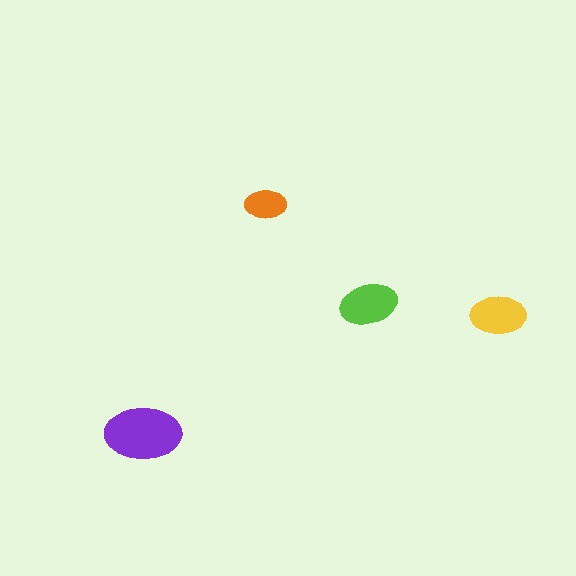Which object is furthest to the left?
The purple ellipse is leftmost.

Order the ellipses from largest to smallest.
the purple one, the lime one, the yellow one, the orange one.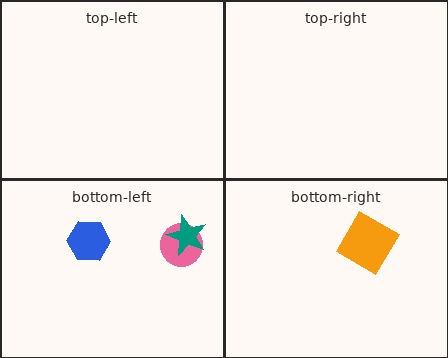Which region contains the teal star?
The bottom-left region.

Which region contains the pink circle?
The bottom-left region.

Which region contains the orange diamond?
The bottom-right region.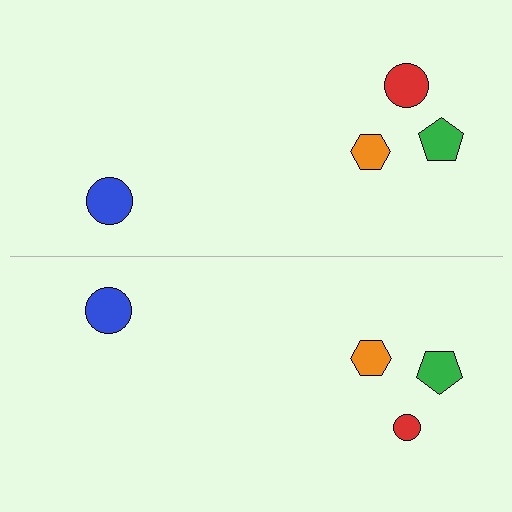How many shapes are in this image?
There are 8 shapes in this image.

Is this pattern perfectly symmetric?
No, the pattern is not perfectly symmetric. The red circle on the bottom side has a different size than its mirror counterpart.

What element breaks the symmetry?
The red circle on the bottom side has a different size than its mirror counterpart.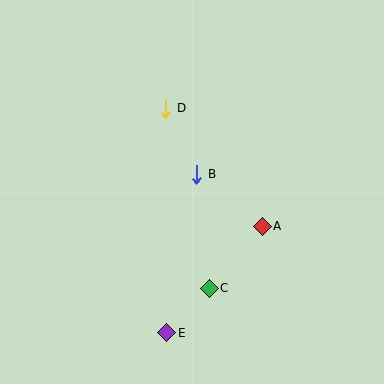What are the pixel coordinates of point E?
Point E is at (167, 333).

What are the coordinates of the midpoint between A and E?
The midpoint between A and E is at (215, 279).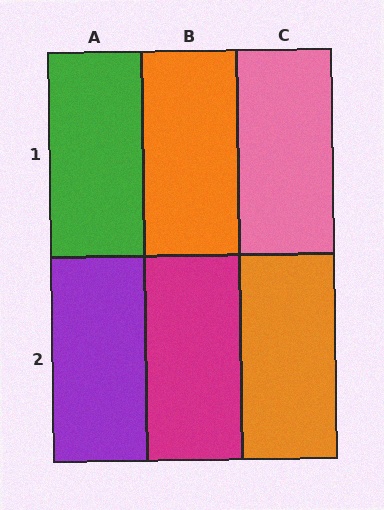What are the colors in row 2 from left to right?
Purple, magenta, orange.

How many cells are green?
1 cell is green.